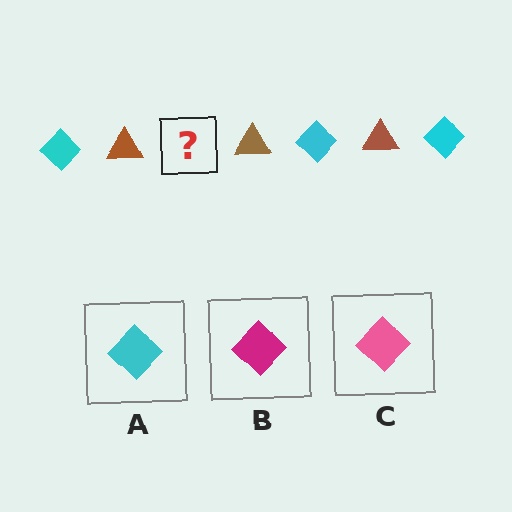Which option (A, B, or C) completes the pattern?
A.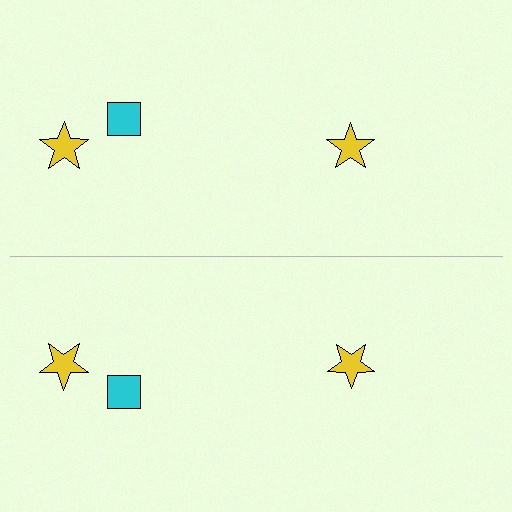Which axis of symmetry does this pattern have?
The pattern has a horizontal axis of symmetry running through the center of the image.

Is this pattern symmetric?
Yes, this pattern has bilateral (reflection) symmetry.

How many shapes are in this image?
There are 6 shapes in this image.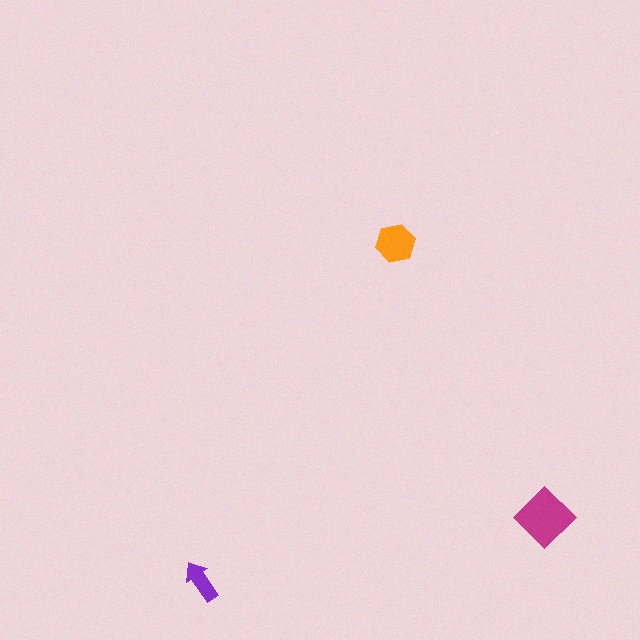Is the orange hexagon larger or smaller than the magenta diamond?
Smaller.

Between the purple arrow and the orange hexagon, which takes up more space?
The orange hexagon.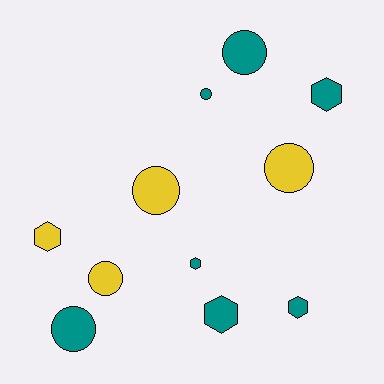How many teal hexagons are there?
There are 4 teal hexagons.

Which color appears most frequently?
Teal, with 7 objects.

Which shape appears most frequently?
Circle, with 6 objects.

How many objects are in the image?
There are 11 objects.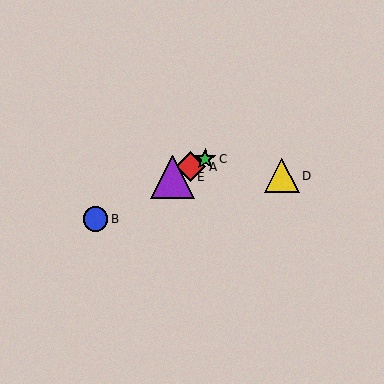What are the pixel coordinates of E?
Object E is at (172, 177).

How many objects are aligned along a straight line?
4 objects (A, B, C, E) are aligned along a straight line.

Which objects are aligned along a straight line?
Objects A, B, C, E are aligned along a straight line.